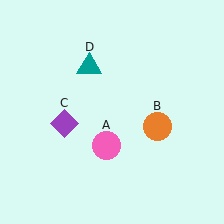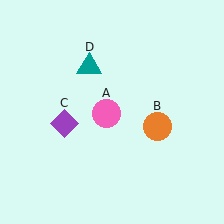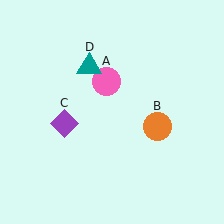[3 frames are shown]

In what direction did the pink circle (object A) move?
The pink circle (object A) moved up.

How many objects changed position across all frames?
1 object changed position: pink circle (object A).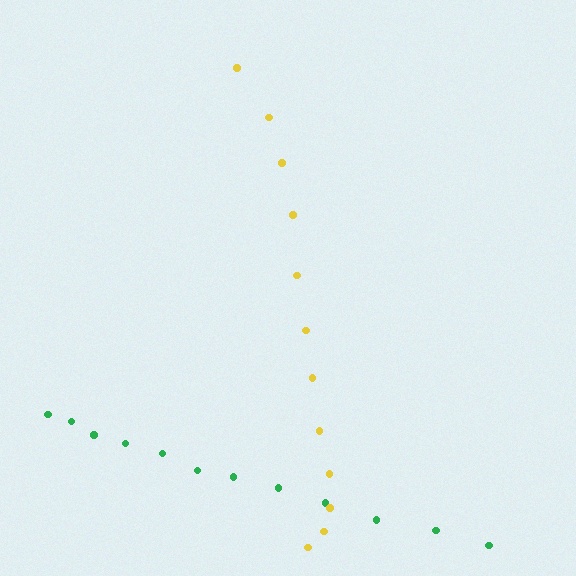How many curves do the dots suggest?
There are 2 distinct paths.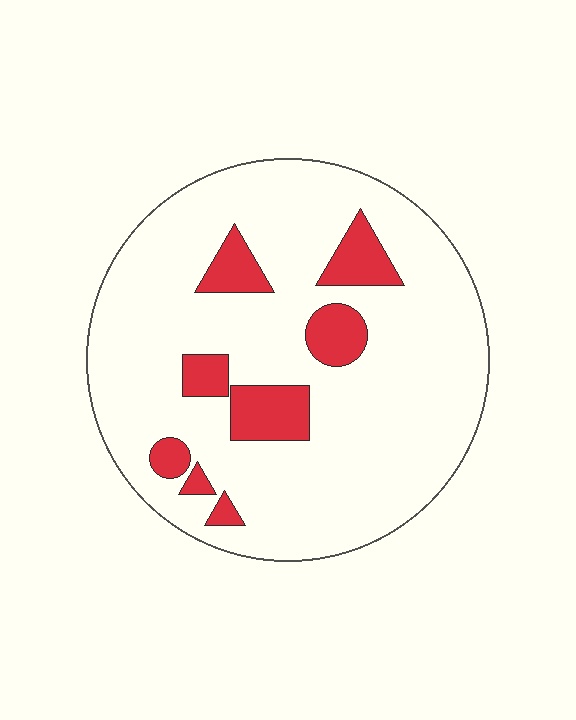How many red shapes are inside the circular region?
8.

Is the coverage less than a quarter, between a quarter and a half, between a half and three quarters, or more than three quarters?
Less than a quarter.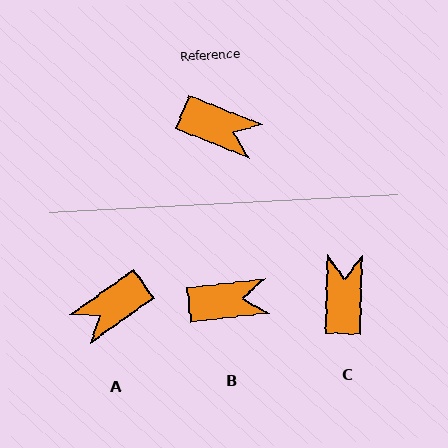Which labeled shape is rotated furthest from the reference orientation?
A, about 123 degrees away.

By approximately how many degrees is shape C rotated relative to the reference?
Approximately 110 degrees counter-clockwise.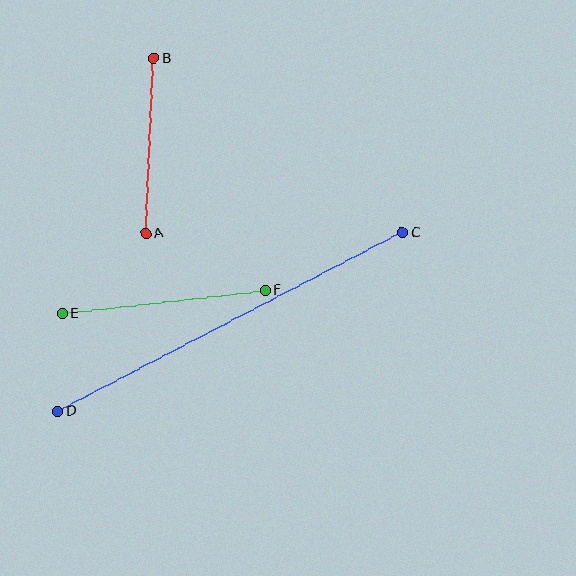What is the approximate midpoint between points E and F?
The midpoint is at approximately (164, 302) pixels.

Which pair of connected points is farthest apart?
Points C and D are farthest apart.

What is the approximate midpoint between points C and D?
The midpoint is at approximately (230, 322) pixels.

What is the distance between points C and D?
The distance is approximately 388 pixels.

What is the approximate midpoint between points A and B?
The midpoint is at approximately (150, 146) pixels.